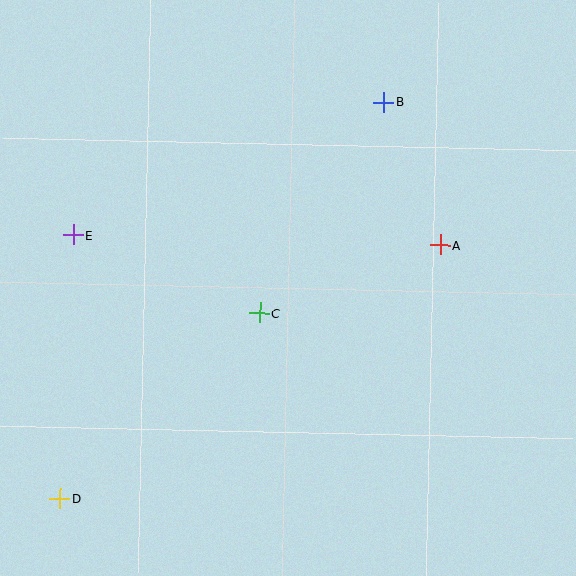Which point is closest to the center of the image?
Point C at (260, 313) is closest to the center.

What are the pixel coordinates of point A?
Point A is at (440, 245).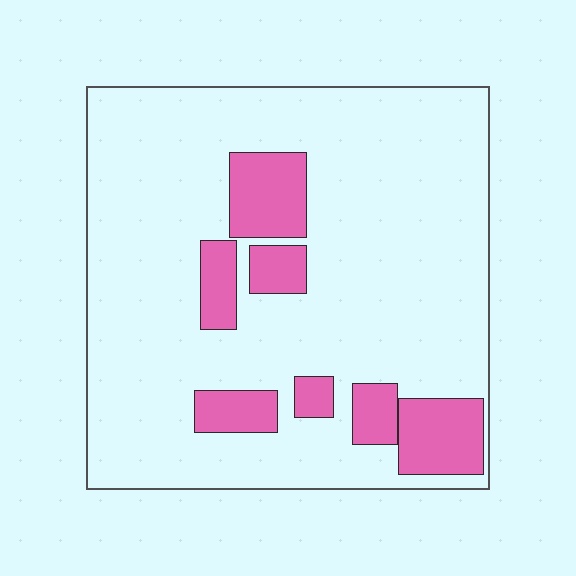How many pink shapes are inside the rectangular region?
7.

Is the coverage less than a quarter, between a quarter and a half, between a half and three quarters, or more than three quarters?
Less than a quarter.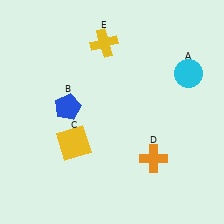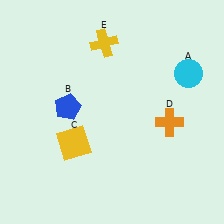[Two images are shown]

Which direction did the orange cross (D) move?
The orange cross (D) moved up.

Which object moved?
The orange cross (D) moved up.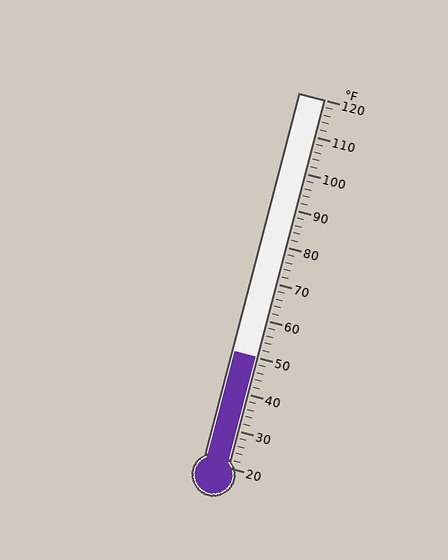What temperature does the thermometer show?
The thermometer shows approximately 50°F.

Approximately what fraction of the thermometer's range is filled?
The thermometer is filled to approximately 30% of its range.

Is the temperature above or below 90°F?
The temperature is below 90°F.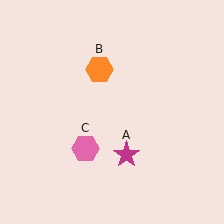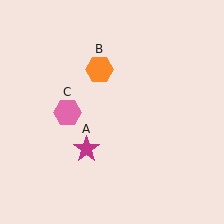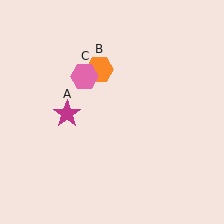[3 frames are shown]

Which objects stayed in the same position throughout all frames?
Orange hexagon (object B) remained stationary.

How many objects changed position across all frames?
2 objects changed position: magenta star (object A), pink hexagon (object C).